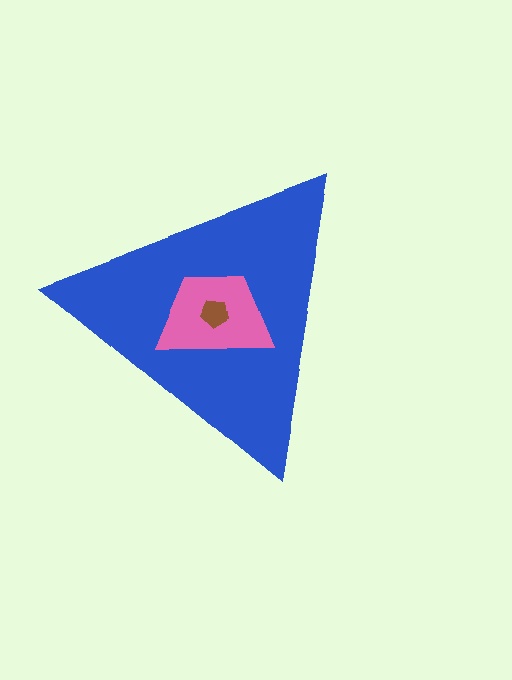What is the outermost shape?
The blue triangle.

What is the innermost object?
The brown pentagon.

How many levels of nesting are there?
3.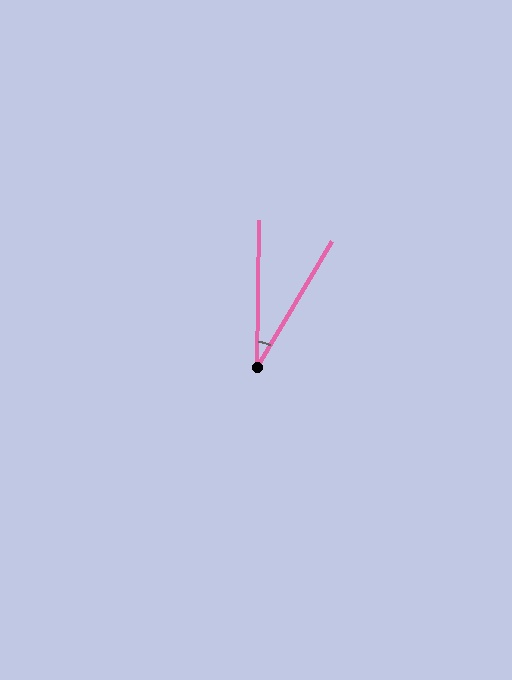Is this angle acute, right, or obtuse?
It is acute.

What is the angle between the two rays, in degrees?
Approximately 30 degrees.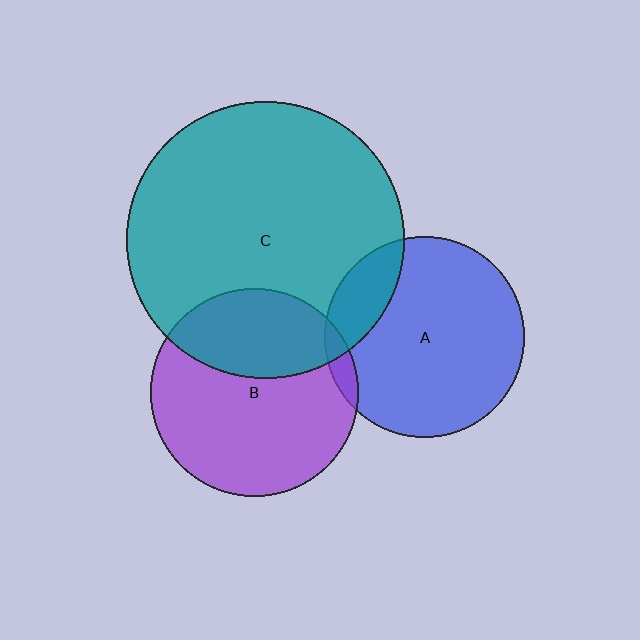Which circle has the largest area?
Circle C (teal).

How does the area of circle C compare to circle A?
Approximately 1.9 times.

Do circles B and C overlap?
Yes.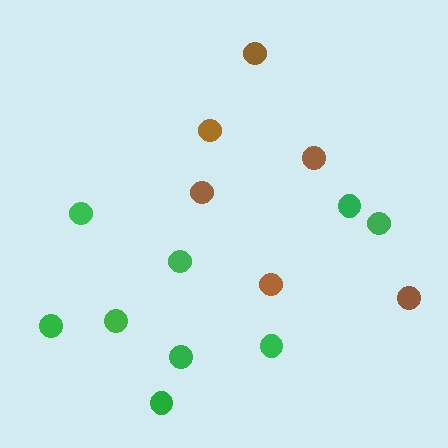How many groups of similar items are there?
There are 2 groups: one group of green circles (9) and one group of brown circles (6).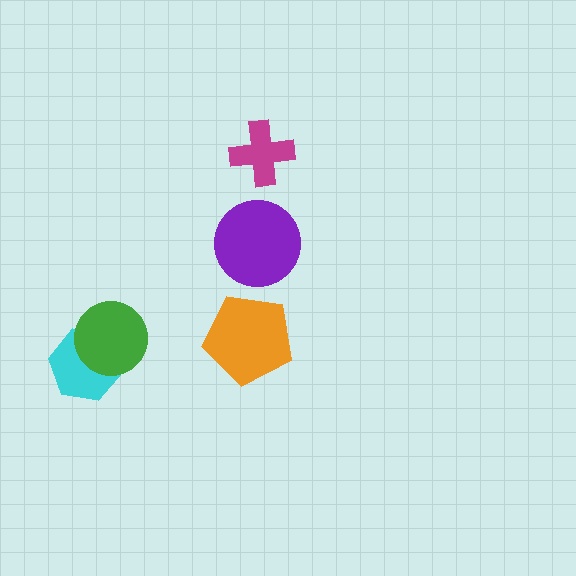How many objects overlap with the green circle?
1 object overlaps with the green circle.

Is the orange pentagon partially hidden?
No, no other shape covers it.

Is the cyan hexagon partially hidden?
Yes, it is partially covered by another shape.